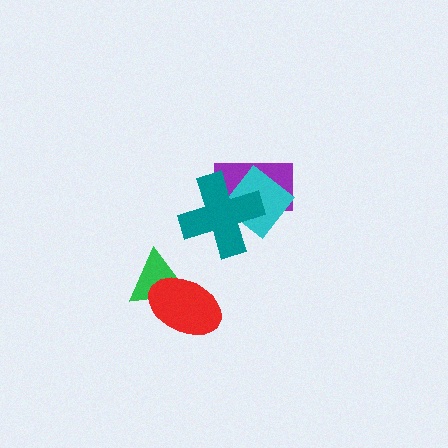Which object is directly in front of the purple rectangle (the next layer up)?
The cyan diamond is directly in front of the purple rectangle.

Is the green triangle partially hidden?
Yes, it is partially covered by another shape.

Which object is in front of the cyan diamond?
The teal cross is in front of the cyan diamond.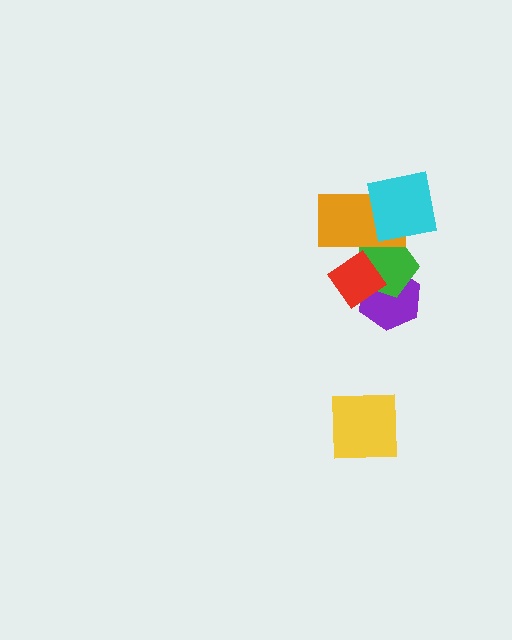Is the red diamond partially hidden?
Yes, it is partially covered by another shape.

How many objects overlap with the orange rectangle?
3 objects overlap with the orange rectangle.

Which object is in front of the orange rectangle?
The cyan square is in front of the orange rectangle.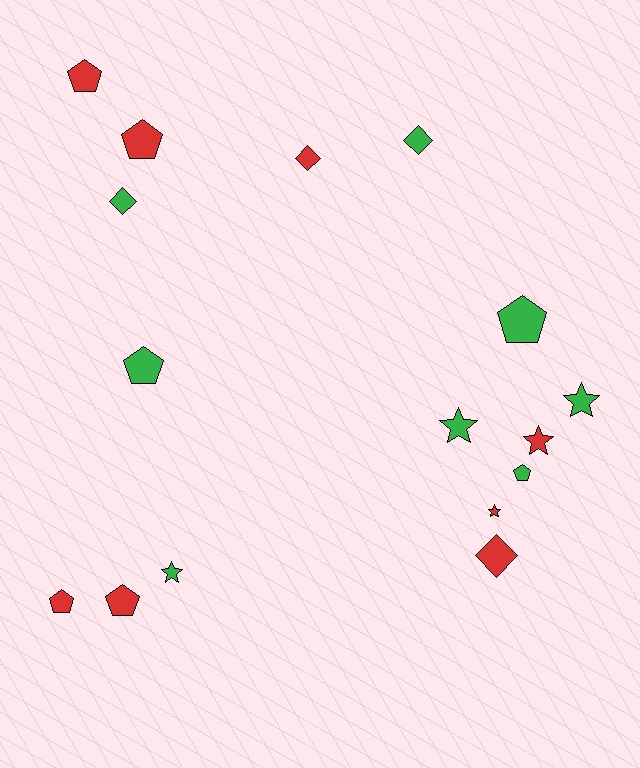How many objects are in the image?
There are 16 objects.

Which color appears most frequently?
Green, with 8 objects.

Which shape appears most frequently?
Pentagon, with 7 objects.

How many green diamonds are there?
There are 2 green diamonds.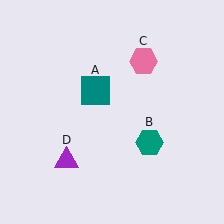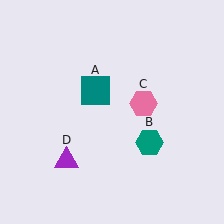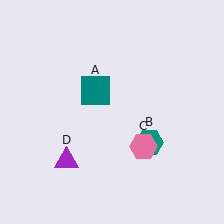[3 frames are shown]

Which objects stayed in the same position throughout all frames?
Teal square (object A) and teal hexagon (object B) and purple triangle (object D) remained stationary.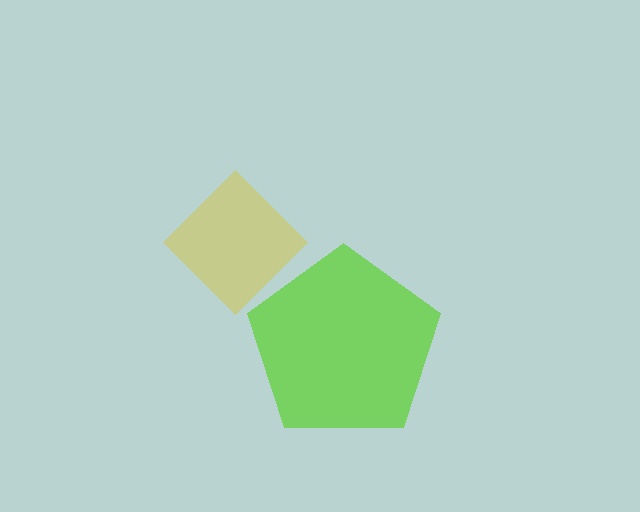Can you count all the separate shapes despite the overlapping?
Yes, there are 2 separate shapes.